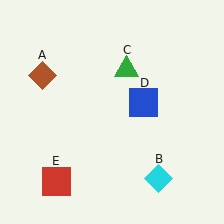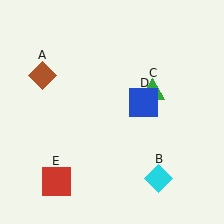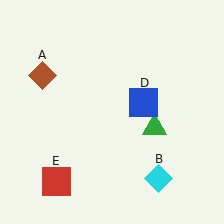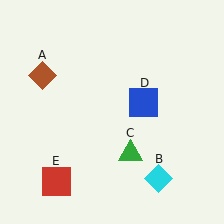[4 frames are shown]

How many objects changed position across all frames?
1 object changed position: green triangle (object C).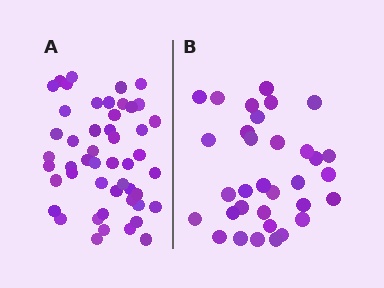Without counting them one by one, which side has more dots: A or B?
Region A (the left region) has more dots.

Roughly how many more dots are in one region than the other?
Region A has approximately 15 more dots than region B.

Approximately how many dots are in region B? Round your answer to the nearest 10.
About 30 dots. (The exact count is 33, which rounds to 30.)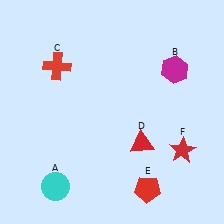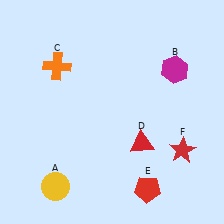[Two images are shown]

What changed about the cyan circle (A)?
In Image 1, A is cyan. In Image 2, it changed to yellow.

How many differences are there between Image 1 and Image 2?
There are 2 differences between the two images.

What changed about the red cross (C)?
In Image 1, C is red. In Image 2, it changed to orange.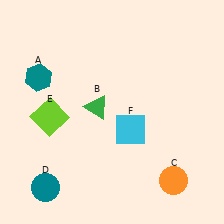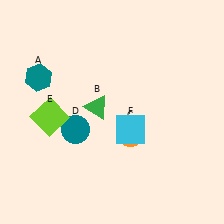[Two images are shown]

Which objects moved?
The objects that moved are: the orange circle (C), the teal circle (D).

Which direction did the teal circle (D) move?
The teal circle (D) moved up.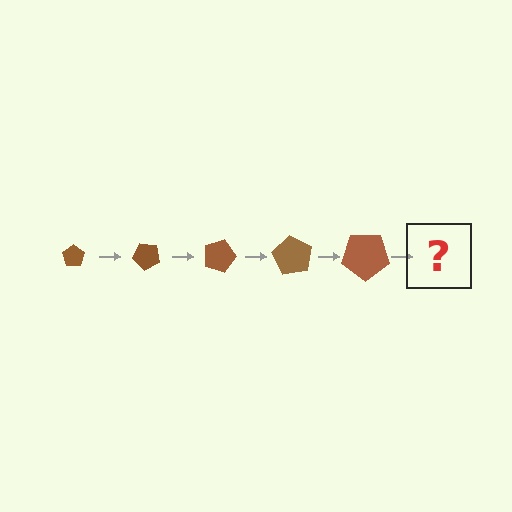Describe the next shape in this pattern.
It should be a pentagon, larger than the previous one and rotated 225 degrees from the start.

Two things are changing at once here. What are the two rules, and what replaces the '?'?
The two rules are that the pentagon grows larger each step and it rotates 45 degrees each step. The '?' should be a pentagon, larger than the previous one and rotated 225 degrees from the start.